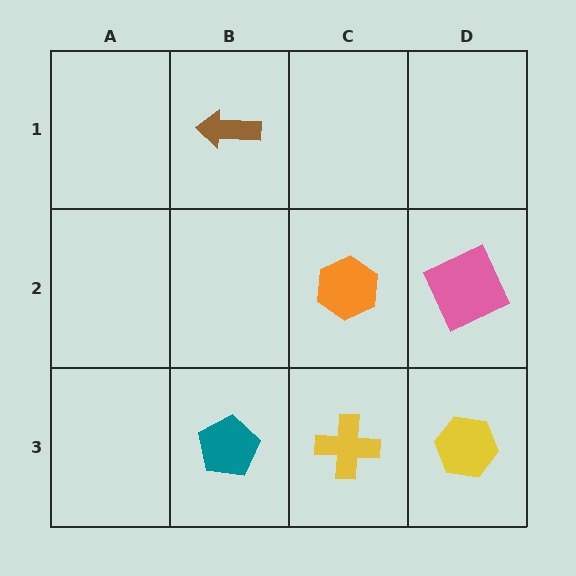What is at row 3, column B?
A teal pentagon.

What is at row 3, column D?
A yellow hexagon.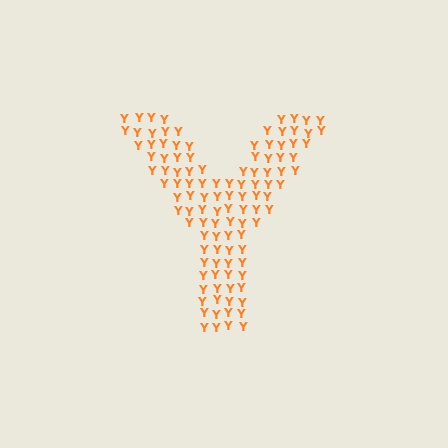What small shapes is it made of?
It is made of small letter Y's.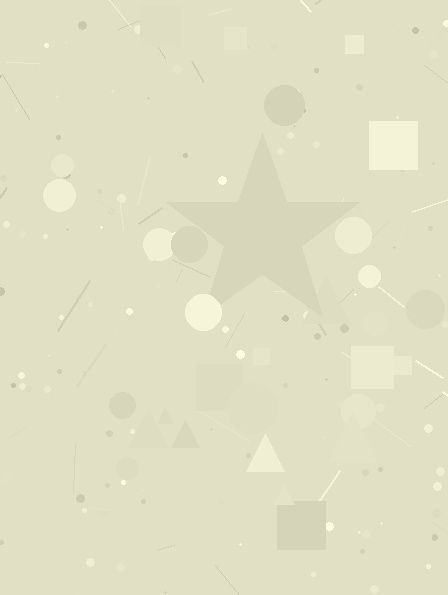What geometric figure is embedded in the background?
A star is embedded in the background.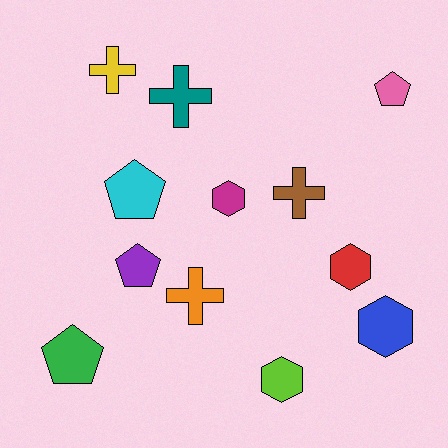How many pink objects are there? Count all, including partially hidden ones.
There is 1 pink object.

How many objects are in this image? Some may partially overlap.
There are 12 objects.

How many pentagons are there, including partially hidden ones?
There are 4 pentagons.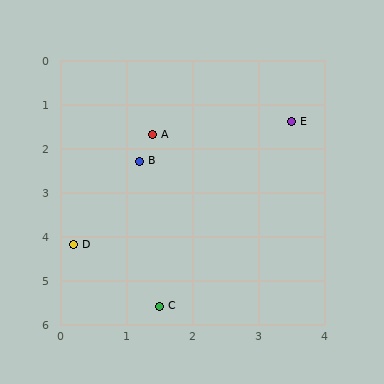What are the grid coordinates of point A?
Point A is at approximately (1.4, 1.7).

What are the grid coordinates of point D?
Point D is at approximately (0.2, 4.2).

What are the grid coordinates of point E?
Point E is at approximately (3.5, 1.4).